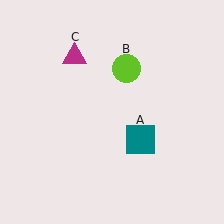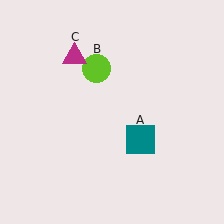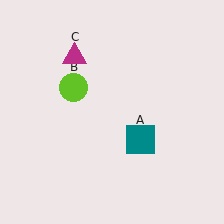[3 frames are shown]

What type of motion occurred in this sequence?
The lime circle (object B) rotated counterclockwise around the center of the scene.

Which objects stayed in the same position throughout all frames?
Teal square (object A) and magenta triangle (object C) remained stationary.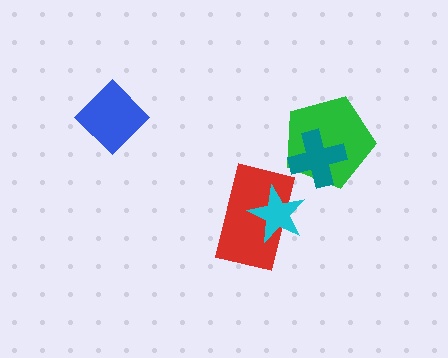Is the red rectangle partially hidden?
Yes, it is partially covered by another shape.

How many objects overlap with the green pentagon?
1 object overlaps with the green pentagon.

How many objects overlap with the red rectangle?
1 object overlaps with the red rectangle.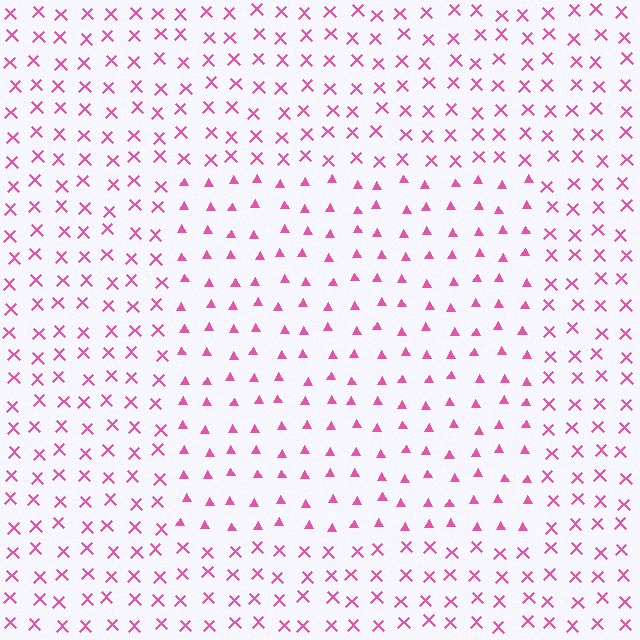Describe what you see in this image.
The image is filled with small pink elements arranged in a uniform grid. A rectangle-shaped region contains triangles, while the surrounding area contains X marks. The boundary is defined purely by the change in element shape.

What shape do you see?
I see a rectangle.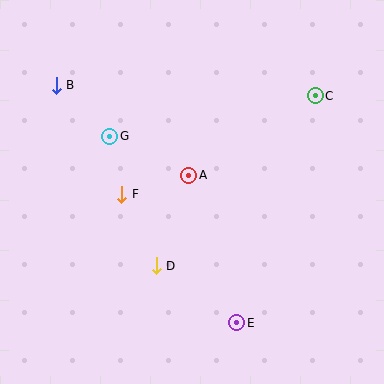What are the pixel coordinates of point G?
Point G is at (110, 136).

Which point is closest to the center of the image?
Point A at (189, 175) is closest to the center.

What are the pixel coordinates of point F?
Point F is at (122, 194).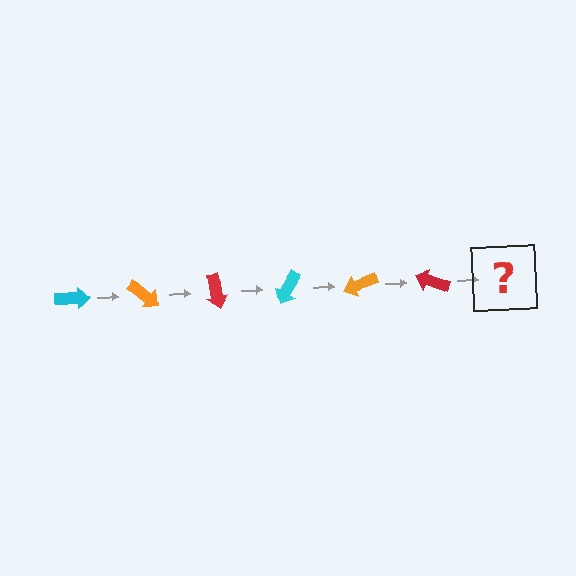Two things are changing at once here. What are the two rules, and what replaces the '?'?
The two rules are that it rotates 40 degrees each step and the color cycles through cyan, orange, and red. The '?' should be a cyan arrow, rotated 240 degrees from the start.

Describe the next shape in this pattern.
It should be a cyan arrow, rotated 240 degrees from the start.